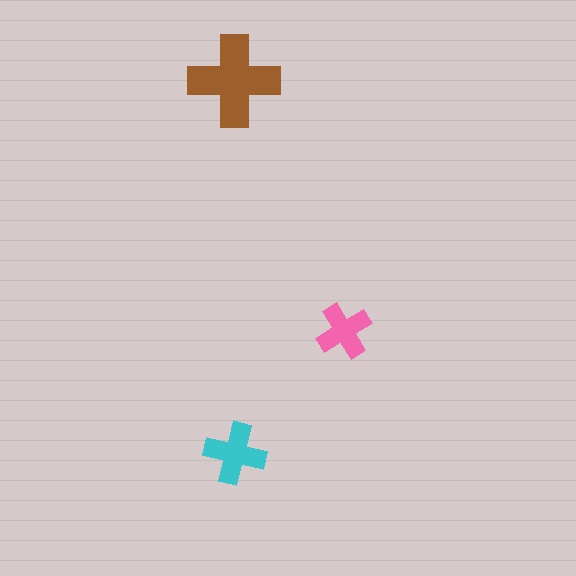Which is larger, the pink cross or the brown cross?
The brown one.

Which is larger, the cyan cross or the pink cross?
The cyan one.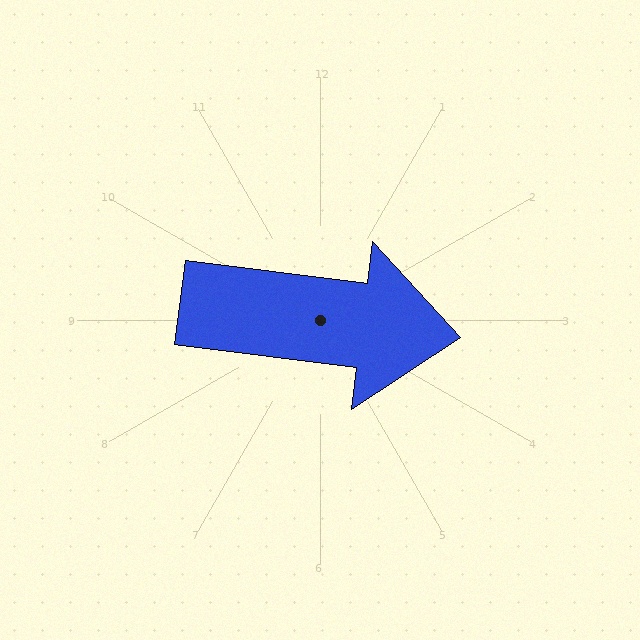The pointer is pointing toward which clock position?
Roughly 3 o'clock.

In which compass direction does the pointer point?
East.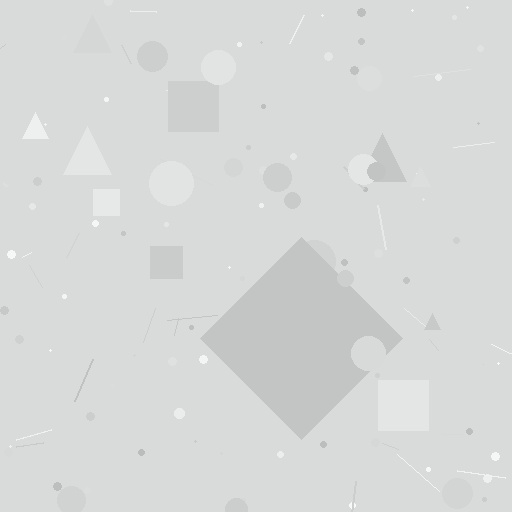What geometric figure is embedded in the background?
A diamond is embedded in the background.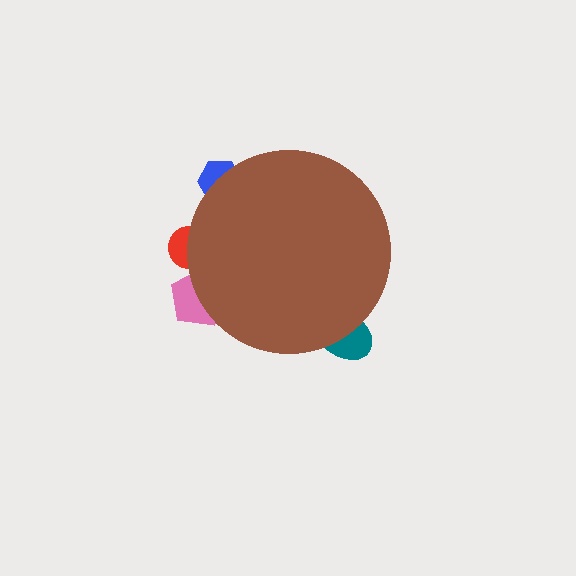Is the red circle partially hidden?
Yes, the red circle is partially hidden behind the brown circle.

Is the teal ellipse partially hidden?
Yes, the teal ellipse is partially hidden behind the brown circle.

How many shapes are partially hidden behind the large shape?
4 shapes are partially hidden.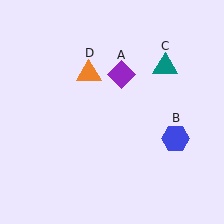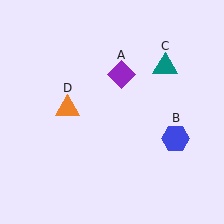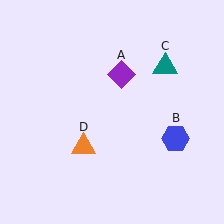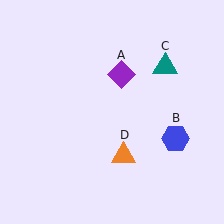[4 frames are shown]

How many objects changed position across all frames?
1 object changed position: orange triangle (object D).